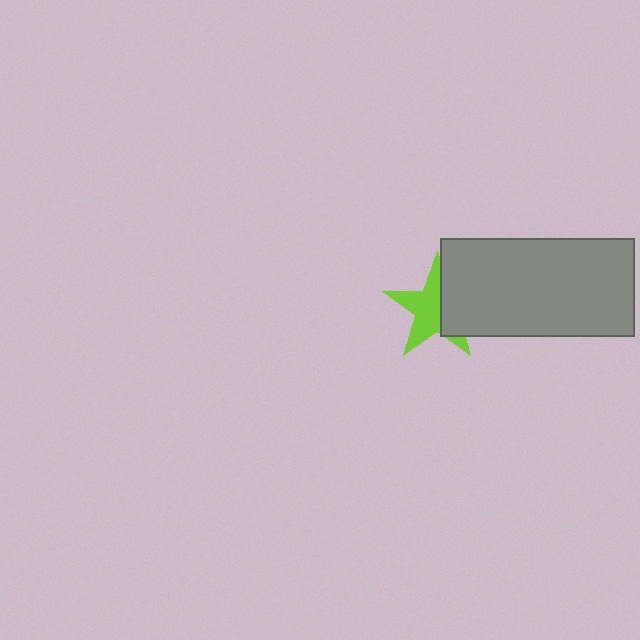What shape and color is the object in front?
The object in front is a gray rectangle.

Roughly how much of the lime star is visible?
About half of it is visible (roughly 60%).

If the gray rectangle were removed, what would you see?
You would see the complete lime star.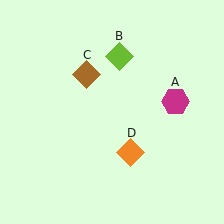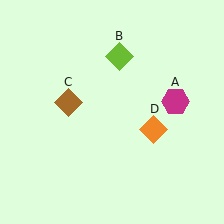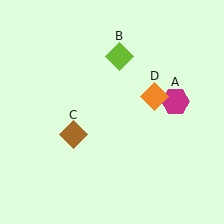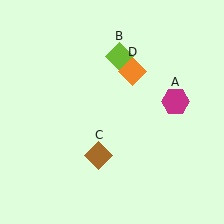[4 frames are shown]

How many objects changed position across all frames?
2 objects changed position: brown diamond (object C), orange diamond (object D).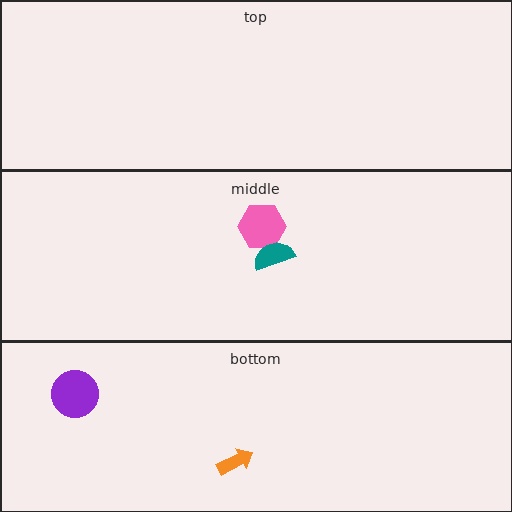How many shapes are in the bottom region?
2.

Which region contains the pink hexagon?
The middle region.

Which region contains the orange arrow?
The bottom region.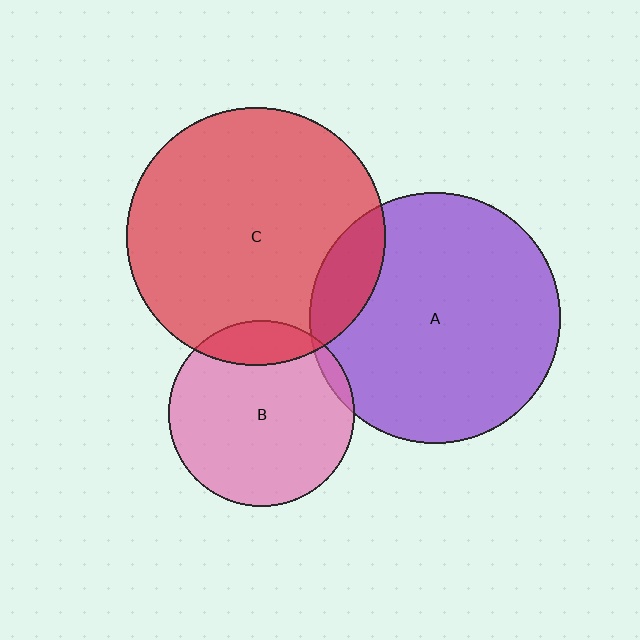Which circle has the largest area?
Circle C (red).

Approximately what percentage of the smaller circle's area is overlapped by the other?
Approximately 15%.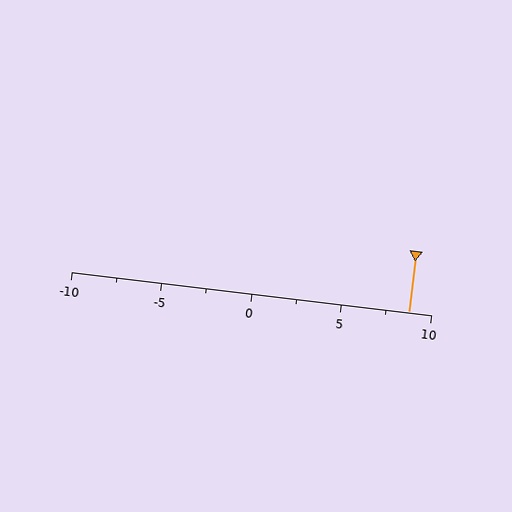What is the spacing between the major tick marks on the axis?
The major ticks are spaced 5 apart.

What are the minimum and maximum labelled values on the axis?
The axis runs from -10 to 10.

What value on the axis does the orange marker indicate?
The marker indicates approximately 8.8.